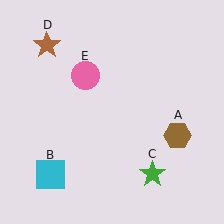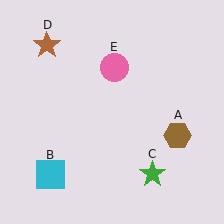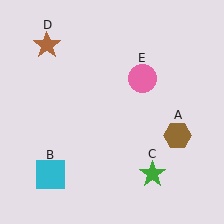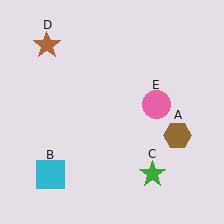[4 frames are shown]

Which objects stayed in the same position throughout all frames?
Brown hexagon (object A) and cyan square (object B) and green star (object C) and brown star (object D) remained stationary.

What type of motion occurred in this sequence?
The pink circle (object E) rotated clockwise around the center of the scene.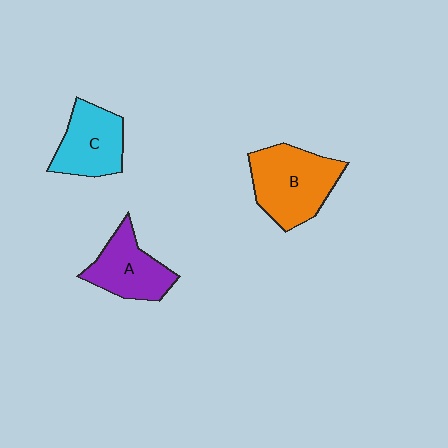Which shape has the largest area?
Shape B (orange).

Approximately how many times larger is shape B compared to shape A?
Approximately 1.3 times.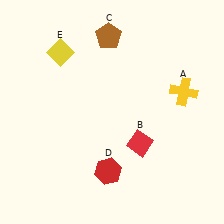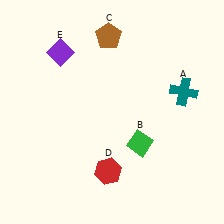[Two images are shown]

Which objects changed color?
A changed from yellow to teal. B changed from red to green. E changed from yellow to purple.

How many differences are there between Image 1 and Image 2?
There are 3 differences between the two images.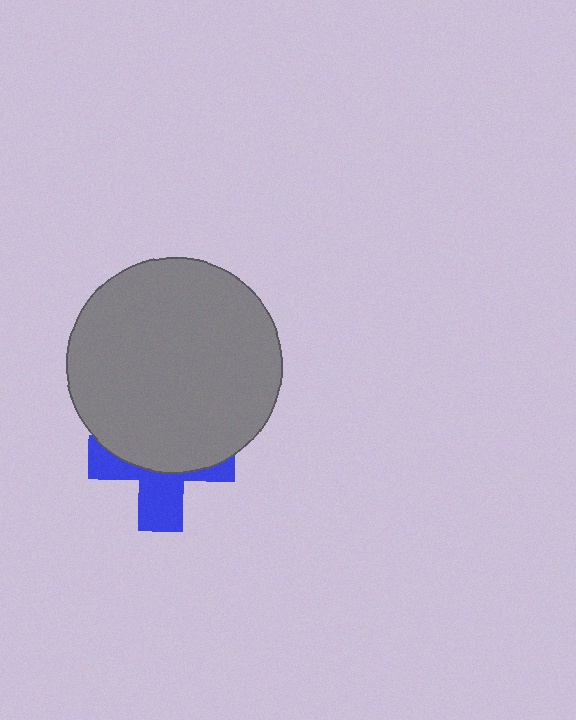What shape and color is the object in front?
The object in front is a gray circle.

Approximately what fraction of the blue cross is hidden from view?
Roughly 57% of the blue cross is hidden behind the gray circle.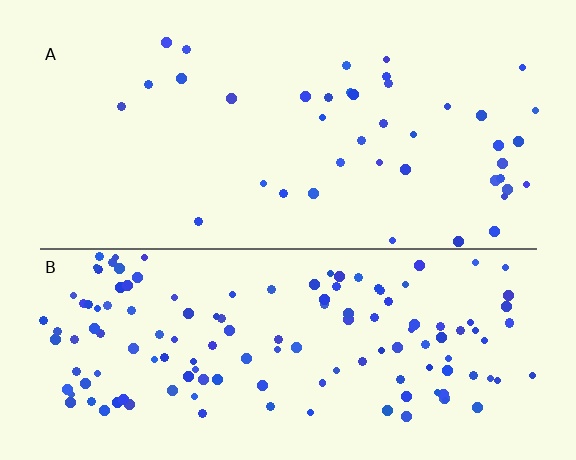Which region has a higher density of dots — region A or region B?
B (the bottom).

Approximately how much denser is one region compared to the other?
Approximately 3.4× — region B over region A.